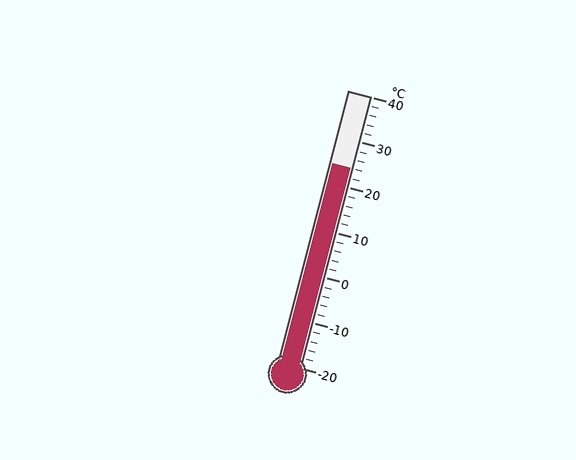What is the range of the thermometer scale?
The thermometer scale ranges from -20°C to 40°C.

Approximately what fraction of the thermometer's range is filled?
The thermometer is filled to approximately 75% of its range.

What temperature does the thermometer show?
The thermometer shows approximately 24°C.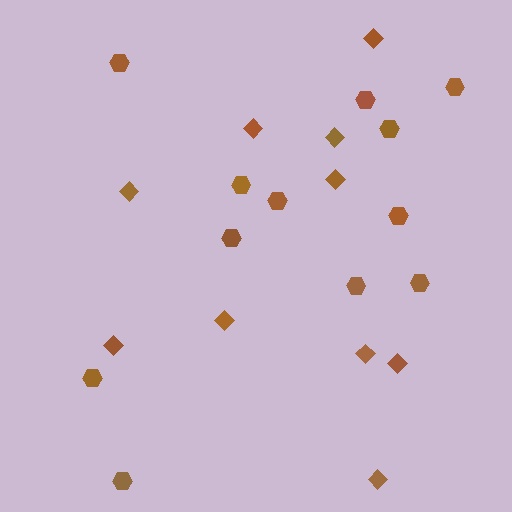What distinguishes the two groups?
There are 2 groups: one group of diamonds (10) and one group of hexagons (12).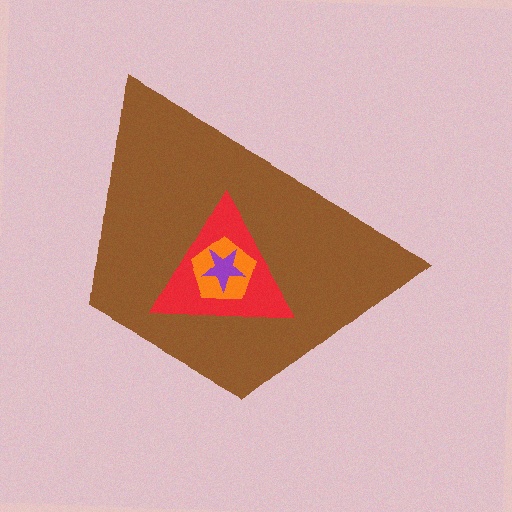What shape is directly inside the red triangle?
The orange pentagon.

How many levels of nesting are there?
4.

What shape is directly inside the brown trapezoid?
The red triangle.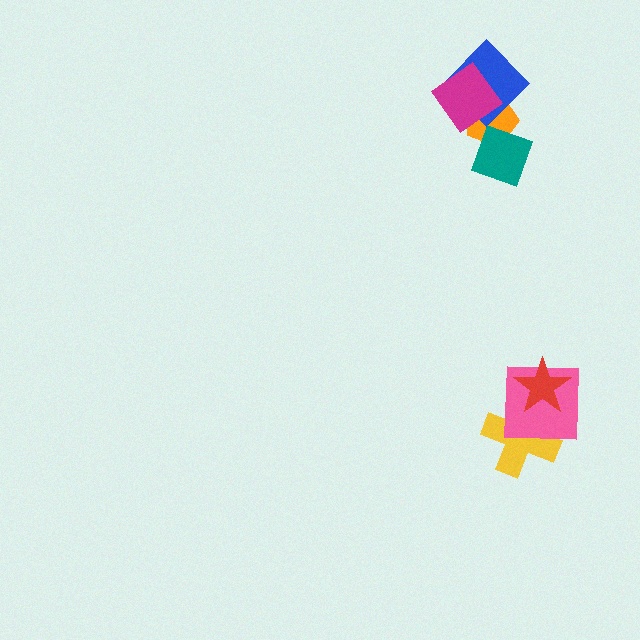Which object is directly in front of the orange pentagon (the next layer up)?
The blue diamond is directly in front of the orange pentagon.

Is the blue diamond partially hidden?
Yes, it is partially covered by another shape.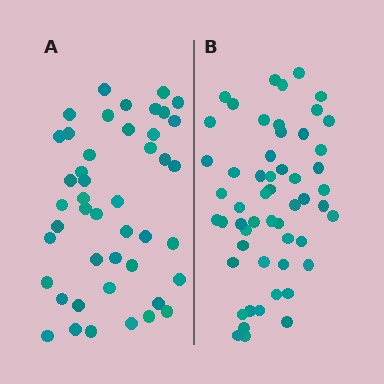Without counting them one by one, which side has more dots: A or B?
Region B (the right region) has more dots.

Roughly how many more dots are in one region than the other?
Region B has roughly 8 or so more dots than region A.